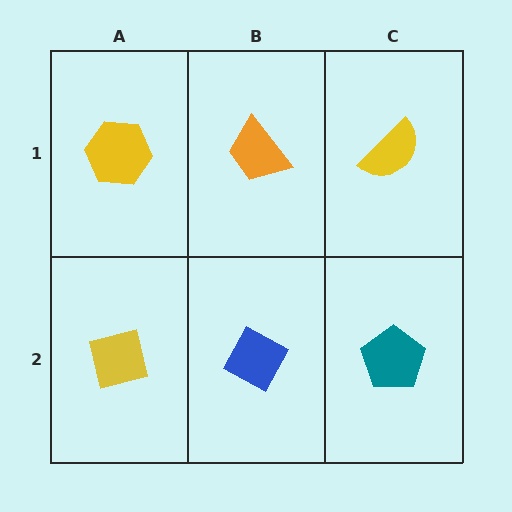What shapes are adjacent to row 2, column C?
A yellow semicircle (row 1, column C), a blue diamond (row 2, column B).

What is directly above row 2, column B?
An orange trapezoid.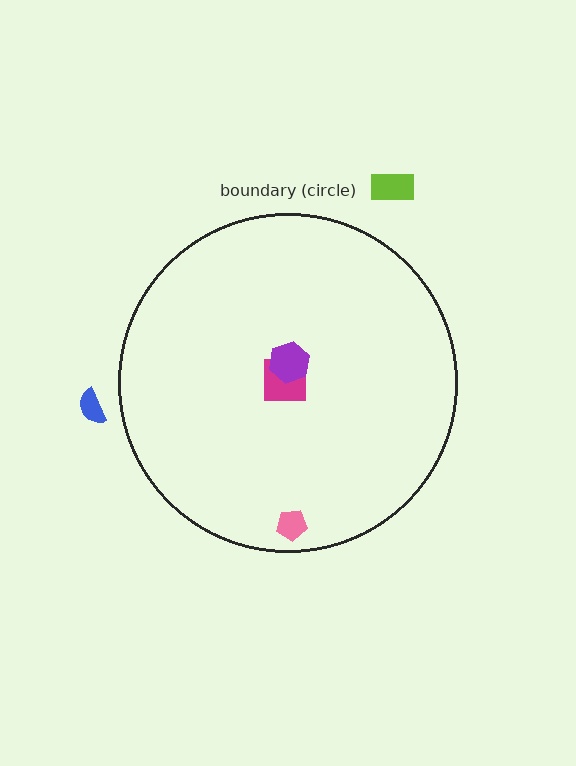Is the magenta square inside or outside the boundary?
Inside.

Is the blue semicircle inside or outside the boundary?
Outside.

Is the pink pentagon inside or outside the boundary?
Inside.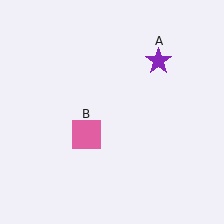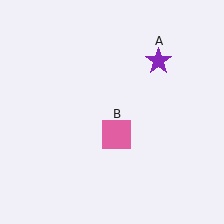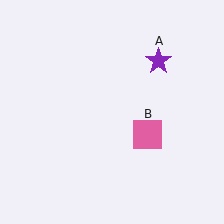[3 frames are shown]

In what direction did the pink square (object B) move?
The pink square (object B) moved right.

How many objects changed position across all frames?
1 object changed position: pink square (object B).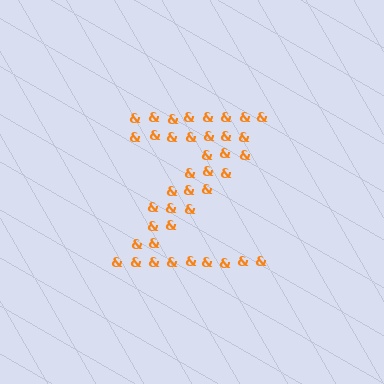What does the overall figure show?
The overall figure shows the letter Z.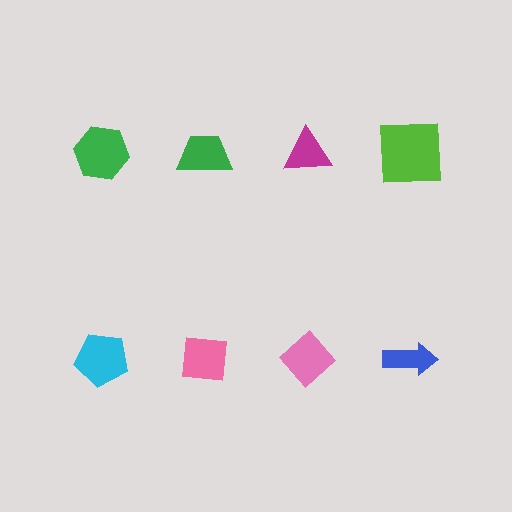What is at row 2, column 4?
A blue arrow.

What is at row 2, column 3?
A pink diamond.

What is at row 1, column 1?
A green hexagon.